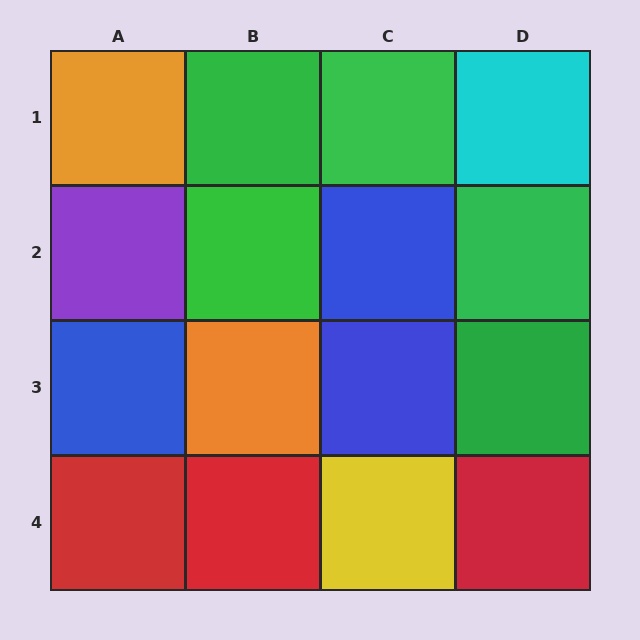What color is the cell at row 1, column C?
Green.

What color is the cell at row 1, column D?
Cyan.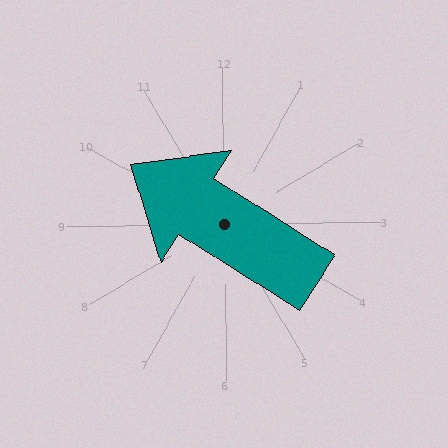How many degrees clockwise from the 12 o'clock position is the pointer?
Approximately 303 degrees.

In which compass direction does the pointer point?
Northwest.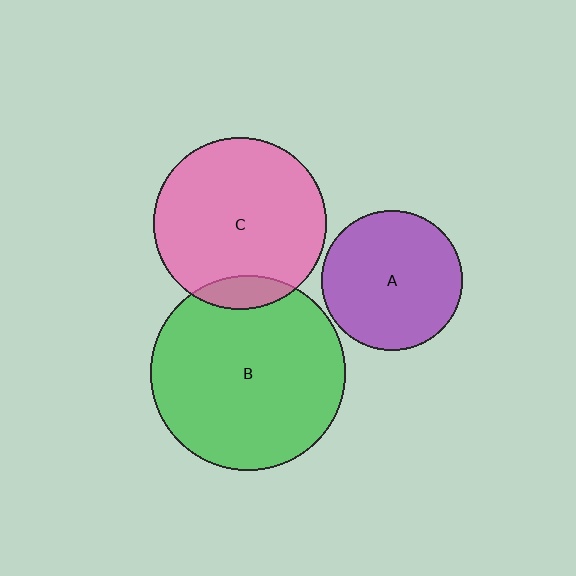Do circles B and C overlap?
Yes.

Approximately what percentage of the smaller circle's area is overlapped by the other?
Approximately 10%.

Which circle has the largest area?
Circle B (green).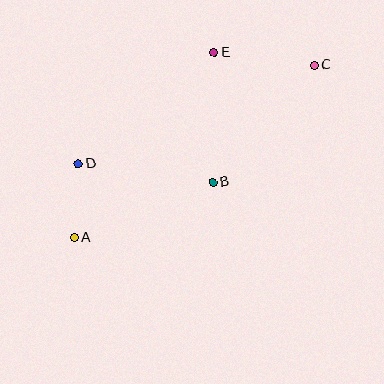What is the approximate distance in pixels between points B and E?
The distance between B and E is approximately 130 pixels.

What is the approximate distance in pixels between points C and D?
The distance between C and D is approximately 256 pixels.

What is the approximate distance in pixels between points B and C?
The distance between B and C is approximately 155 pixels.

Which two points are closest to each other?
Points A and D are closest to each other.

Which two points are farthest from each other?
Points A and C are farthest from each other.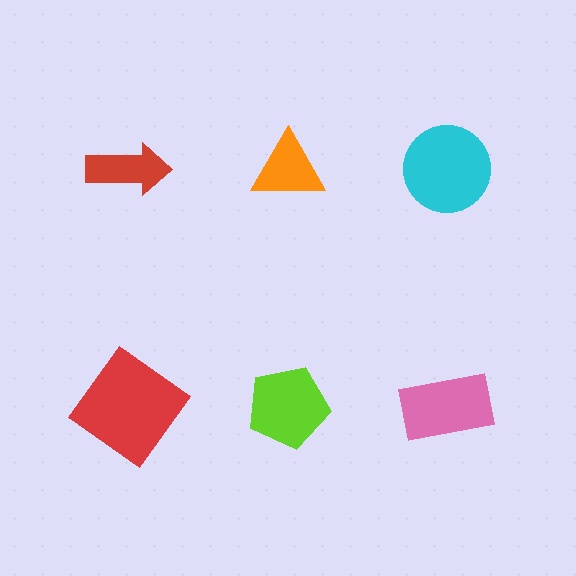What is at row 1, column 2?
An orange triangle.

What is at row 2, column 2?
A lime pentagon.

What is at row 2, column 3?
A pink rectangle.